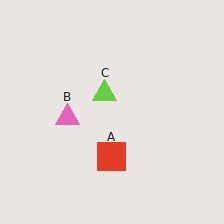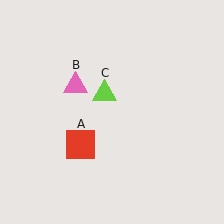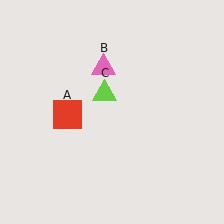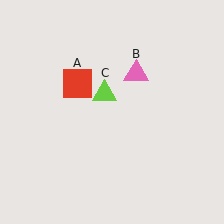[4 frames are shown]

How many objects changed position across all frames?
2 objects changed position: red square (object A), pink triangle (object B).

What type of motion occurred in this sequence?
The red square (object A), pink triangle (object B) rotated clockwise around the center of the scene.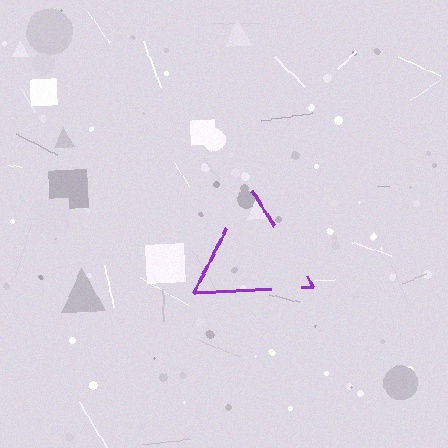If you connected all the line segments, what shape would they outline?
They would outline a triangle.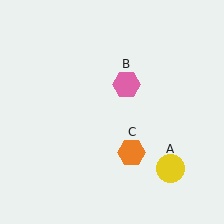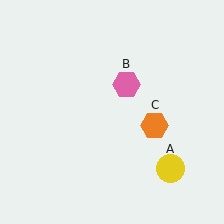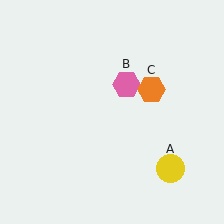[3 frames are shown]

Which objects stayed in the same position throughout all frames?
Yellow circle (object A) and pink hexagon (object B) remained stationary.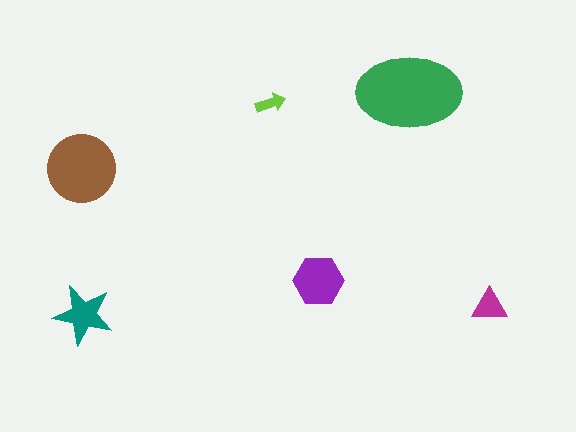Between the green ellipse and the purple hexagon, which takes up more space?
The green ellipse.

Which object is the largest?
The green ellipse.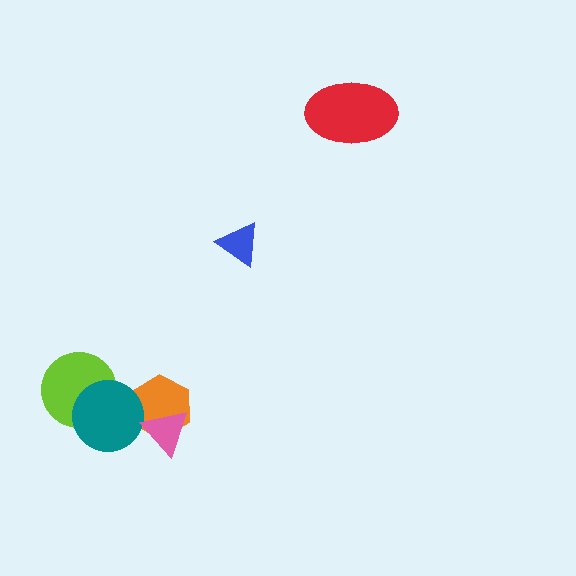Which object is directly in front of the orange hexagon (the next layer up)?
The teal circle is directly in front of the orange hexagon.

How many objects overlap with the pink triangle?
1 object overlaps with the pink triangle.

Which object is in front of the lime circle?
The teal circle is in front of the lime circle.